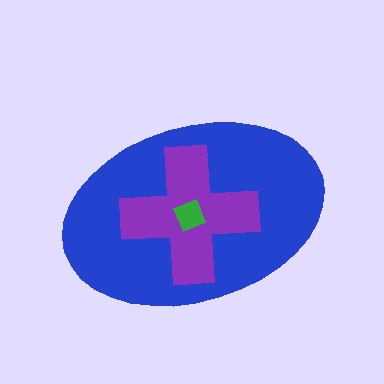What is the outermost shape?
The blue ellipse.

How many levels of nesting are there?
3.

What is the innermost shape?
The green diamond.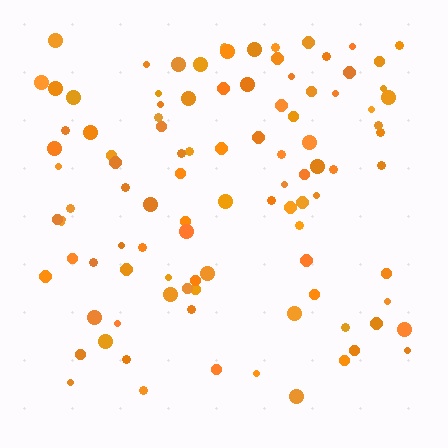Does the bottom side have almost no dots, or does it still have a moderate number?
Still a moderate number, just noticeably fewer than the top.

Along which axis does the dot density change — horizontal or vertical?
Vertical.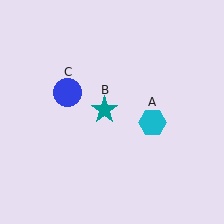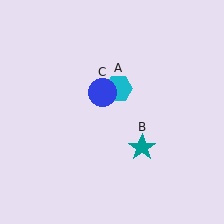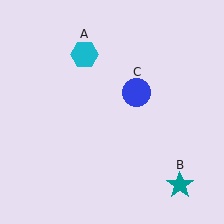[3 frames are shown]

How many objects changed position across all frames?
3 objects changed position: cyan hexagon (object A), teal star (object B), blue circle (object C).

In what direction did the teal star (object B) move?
The teal star (object B) moved down and to the right.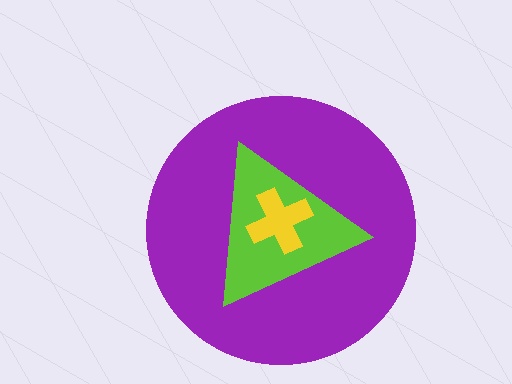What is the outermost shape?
The purple circle.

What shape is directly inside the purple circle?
The lime triangle.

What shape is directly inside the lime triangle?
The yellow cross.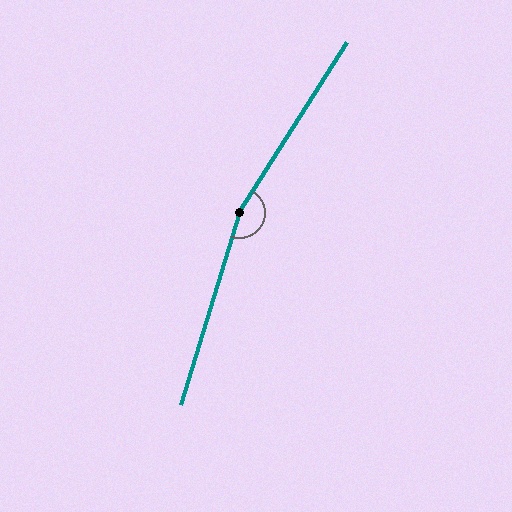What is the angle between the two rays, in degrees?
Approximately 165 degrees.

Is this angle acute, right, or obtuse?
It is obtuse.